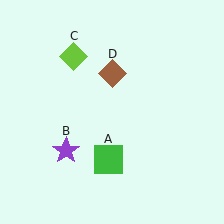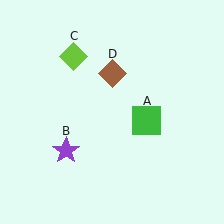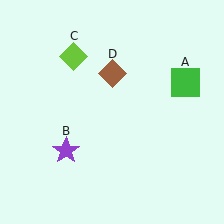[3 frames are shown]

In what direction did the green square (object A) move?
The green square (object A) moved up and to the right.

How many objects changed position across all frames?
1 object changed position: green square (object A).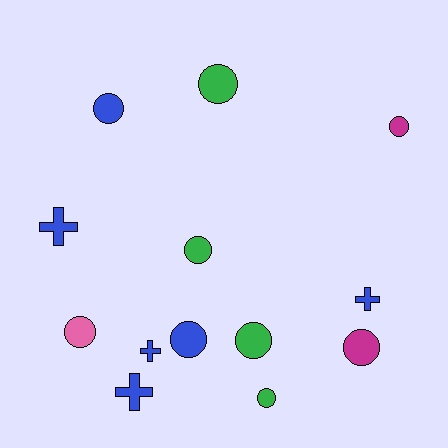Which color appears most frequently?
Blue, with 6 objects.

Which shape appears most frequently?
Circle, with 9 objects.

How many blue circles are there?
There are 2 blue circles.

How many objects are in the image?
There are 13 objects.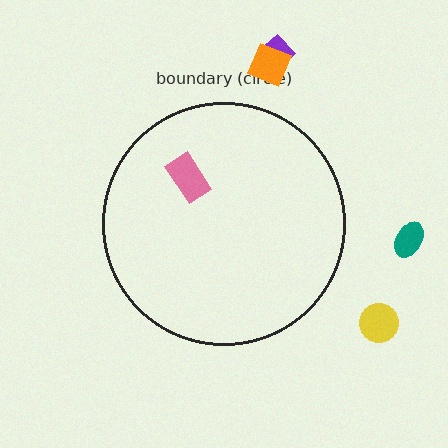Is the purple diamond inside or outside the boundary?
Outside.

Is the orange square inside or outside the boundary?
Outside.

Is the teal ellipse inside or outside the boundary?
Outside.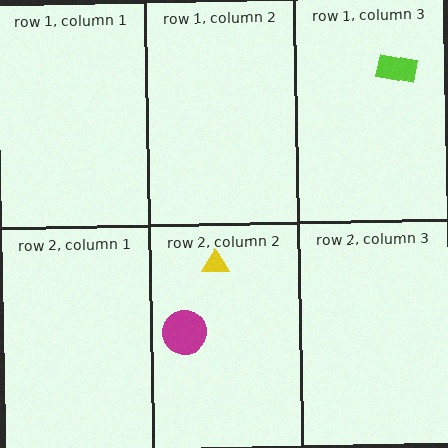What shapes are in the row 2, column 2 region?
The yellow triangle, the magenta circle.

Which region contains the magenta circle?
The row 2, column 2 region.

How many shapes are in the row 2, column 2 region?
2.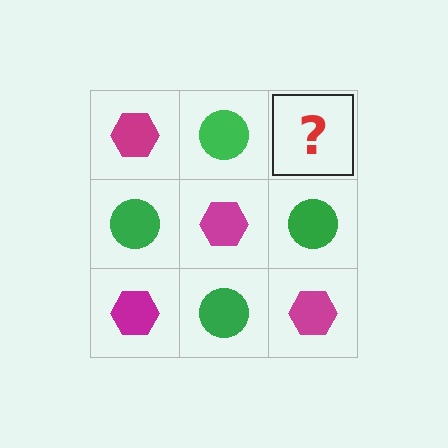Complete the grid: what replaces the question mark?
The question mark should be replaced with a magenta hexagon.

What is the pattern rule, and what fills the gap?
The rule is that it alternates magenta hexagon and green circle in a checkerboard pattern. The gap should be filled with a magenta hexagon.